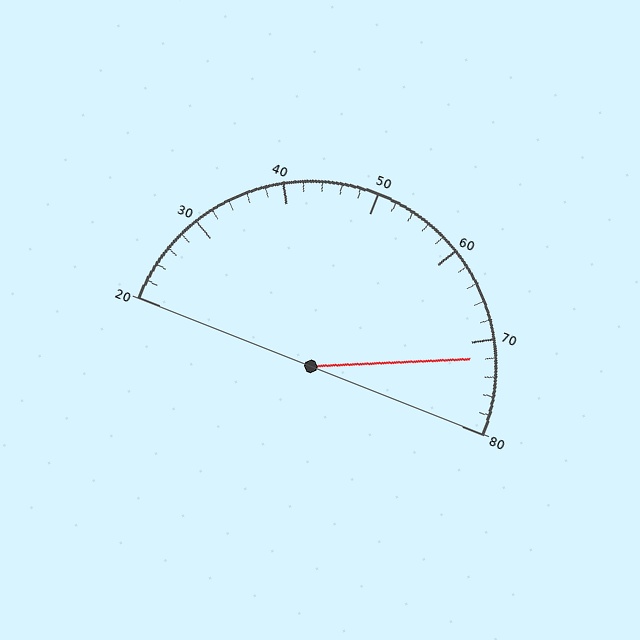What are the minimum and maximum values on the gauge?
The gauge ranges from 20 to 80.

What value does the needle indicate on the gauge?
The needle indicates approximately 72.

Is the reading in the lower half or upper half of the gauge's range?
The reading is in the upper half of the range (20 to 80).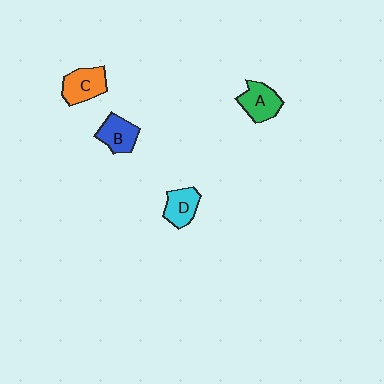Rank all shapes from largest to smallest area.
From largest to smallest: C (orange), A (green), B (blue), D (cyan).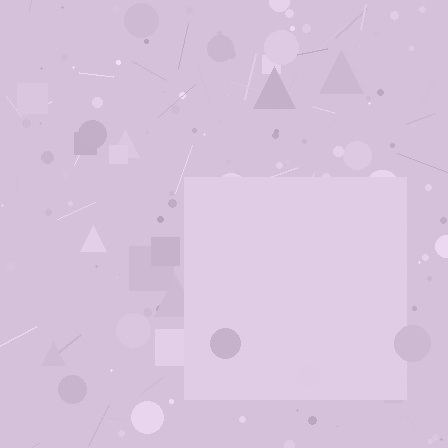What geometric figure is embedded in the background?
A square is embedded in the background.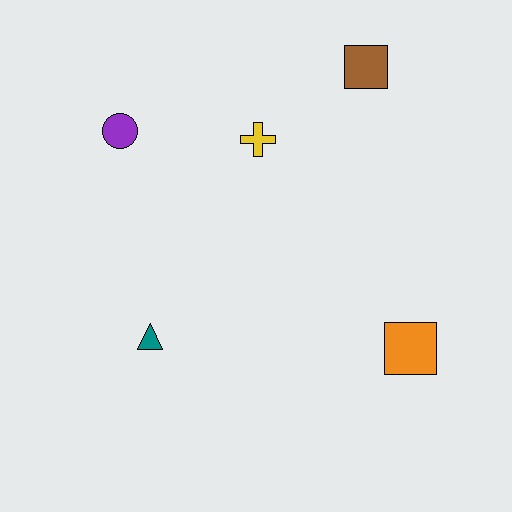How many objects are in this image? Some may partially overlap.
There are 5 objects.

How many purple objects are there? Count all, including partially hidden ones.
There is 1 purple object.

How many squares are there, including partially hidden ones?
There are 2 squares.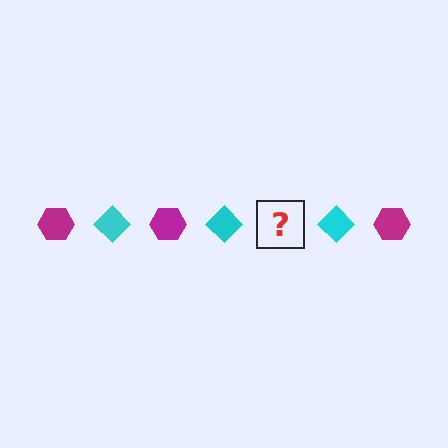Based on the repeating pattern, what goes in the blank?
The blank should be a magenta hexagon.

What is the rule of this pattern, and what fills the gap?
The rule is that the pattern alternates between magenta hexagon and cyan diamond. The gap should be filled with a magenta hexagon.